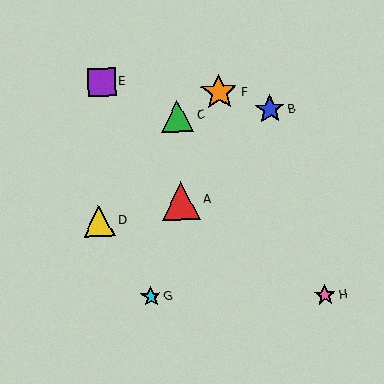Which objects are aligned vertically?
Objects A, C are aligned vertically.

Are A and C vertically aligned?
Yes, both are at x≈181.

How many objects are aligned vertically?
2 objects (A, C) are aligned vertically.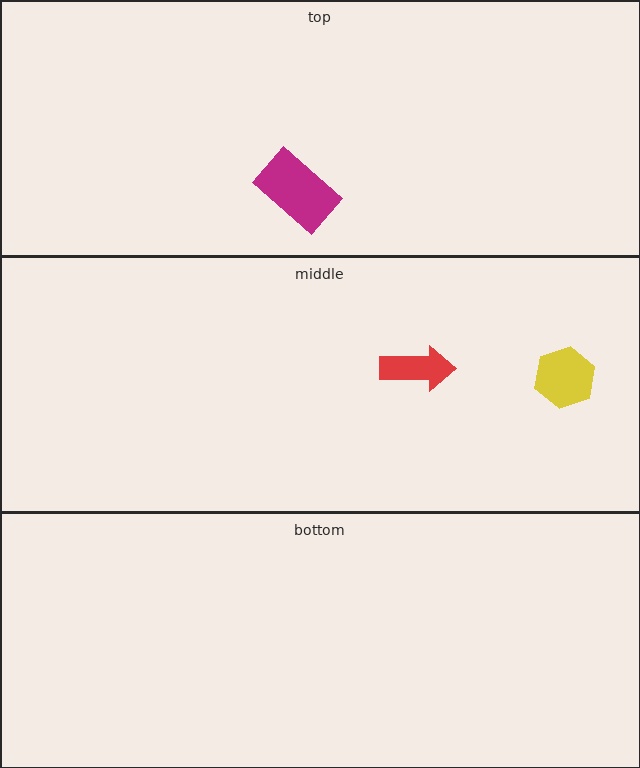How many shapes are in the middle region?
2.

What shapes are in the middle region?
The red arrow, the yellow hexagon.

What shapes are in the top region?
The magenta rectangle.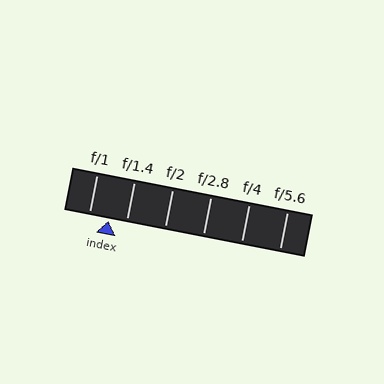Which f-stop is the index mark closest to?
The index mark is closest to f/1.4.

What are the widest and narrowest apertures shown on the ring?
The widest aperture shown is f/1 and the narrowest is f/5.6.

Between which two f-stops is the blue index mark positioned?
The index mark is between f/1 and f/1.4.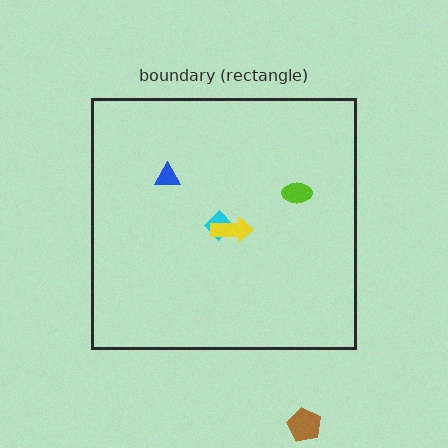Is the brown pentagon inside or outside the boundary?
Outside.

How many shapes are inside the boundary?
4 inside, 1 outside.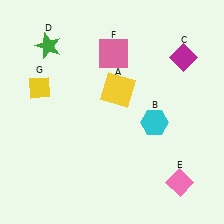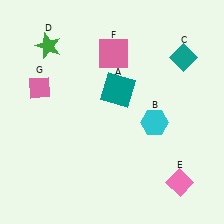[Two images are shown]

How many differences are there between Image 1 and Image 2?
There are 3 differences between the two images.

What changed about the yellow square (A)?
In Image 1, A is yellow. In Image 2, it changed to teal.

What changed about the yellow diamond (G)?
In Image 1, G is yellow. In Image 2, it changed to pink.